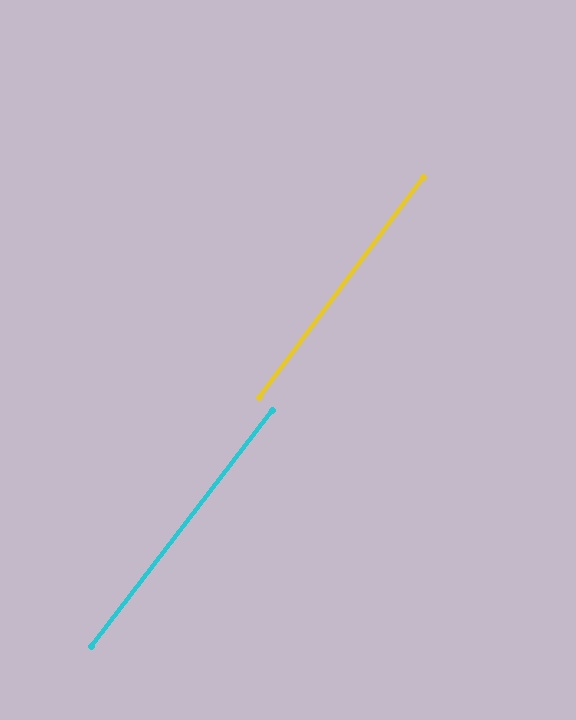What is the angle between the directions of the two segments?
Approximately 1 degree.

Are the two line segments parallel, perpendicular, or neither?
Parallel — their directions differ by only 0.9°.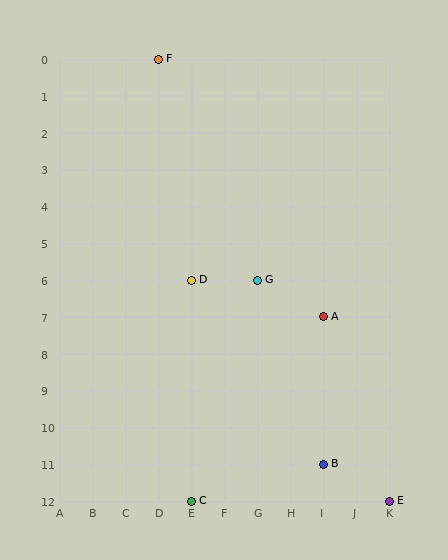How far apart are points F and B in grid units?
Points F and B are 5 columns and 11 rows apart (about 12.1 grid units diagonally).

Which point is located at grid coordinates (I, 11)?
Point B is at (I, 11).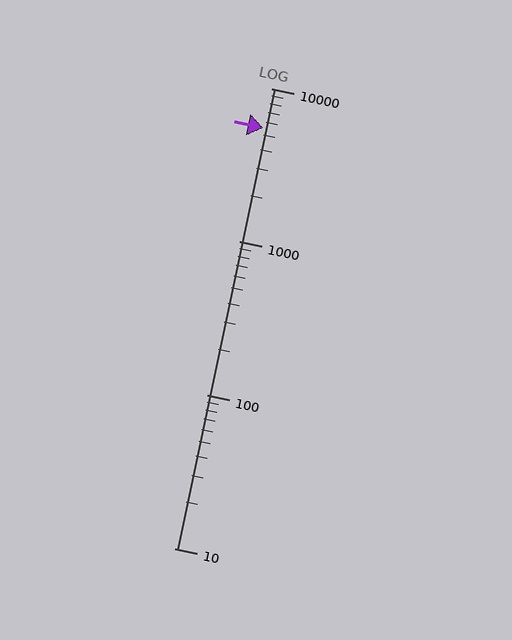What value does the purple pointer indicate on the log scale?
The pointer indicates approximately 5500.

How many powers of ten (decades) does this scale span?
The scale spans 3 decades, from 10 to 10000.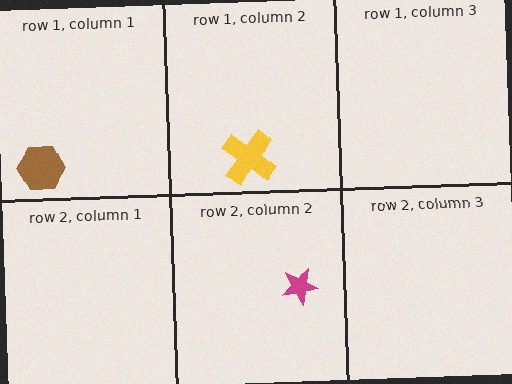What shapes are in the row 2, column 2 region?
The magenta star.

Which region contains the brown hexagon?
The row 1, column 1 region.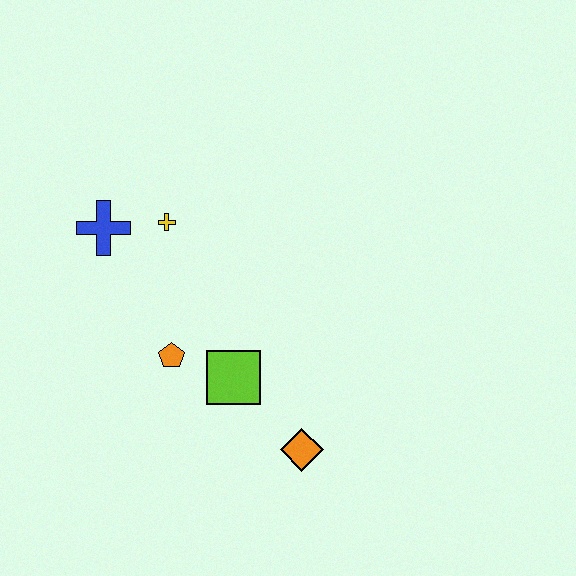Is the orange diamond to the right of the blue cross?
Yes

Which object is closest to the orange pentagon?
The lime square is closest to the orange pentagon.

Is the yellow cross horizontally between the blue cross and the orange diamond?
Yes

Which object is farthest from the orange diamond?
The blue cross is farthest from the orange diamond.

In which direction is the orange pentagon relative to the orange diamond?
The orange pentagon is to the left of the orange diamond.